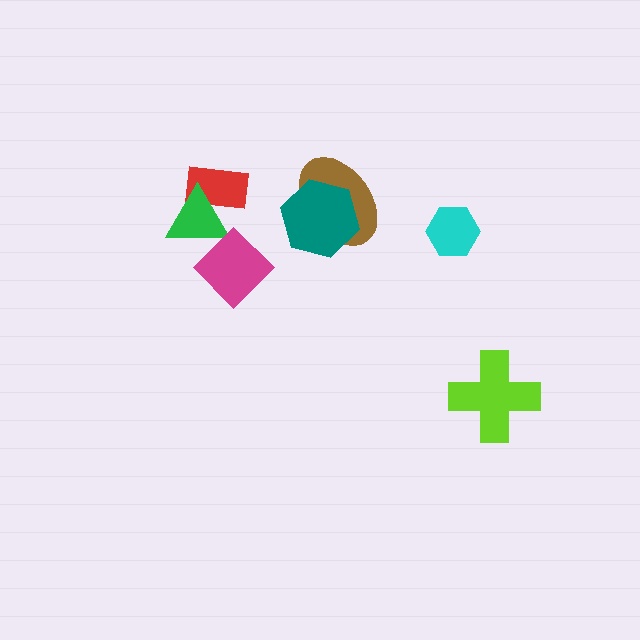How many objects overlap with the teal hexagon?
1 object overlaps with the teal hexagon.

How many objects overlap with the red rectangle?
1 object overlaps with the red rectangle.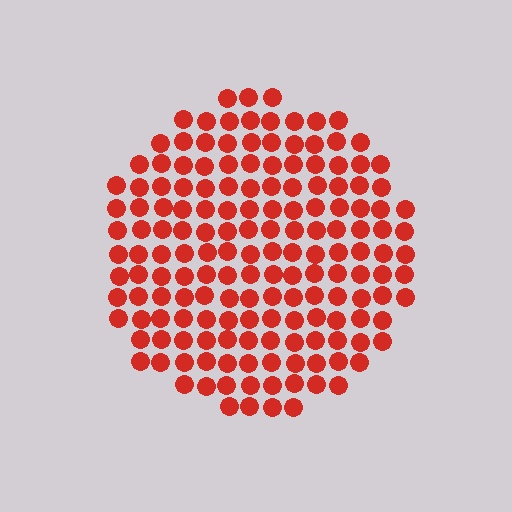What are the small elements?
The small elements are circles.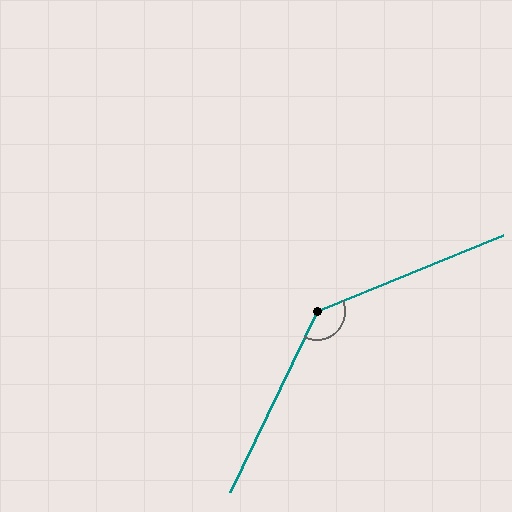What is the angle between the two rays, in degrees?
Approximately 138 degrees.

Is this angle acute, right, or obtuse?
It is obtuse.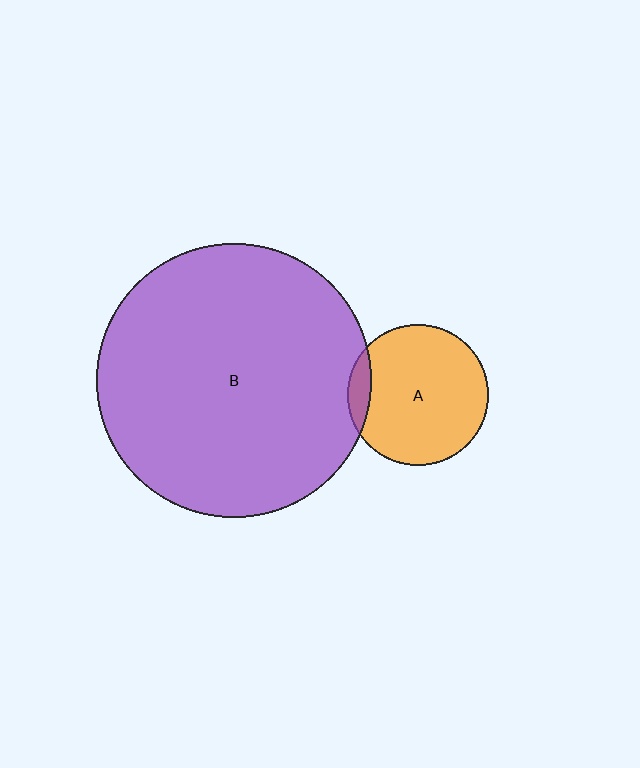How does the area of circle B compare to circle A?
Approximately 3.8 times.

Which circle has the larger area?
Circle B (purple).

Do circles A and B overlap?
Yes.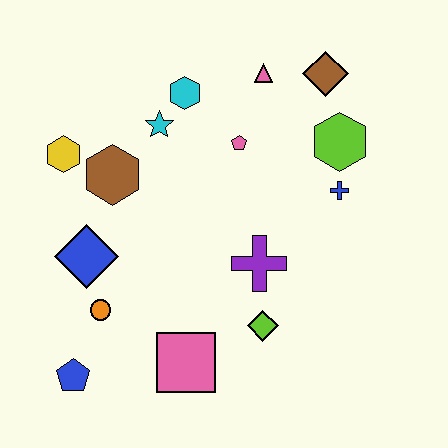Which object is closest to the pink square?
The lime diamond is closest to the pink square.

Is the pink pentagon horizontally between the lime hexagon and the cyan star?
Yes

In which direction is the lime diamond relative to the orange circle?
The lime diamond is to the right of the orange circle.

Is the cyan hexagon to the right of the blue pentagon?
Yes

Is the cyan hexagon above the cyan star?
Yes